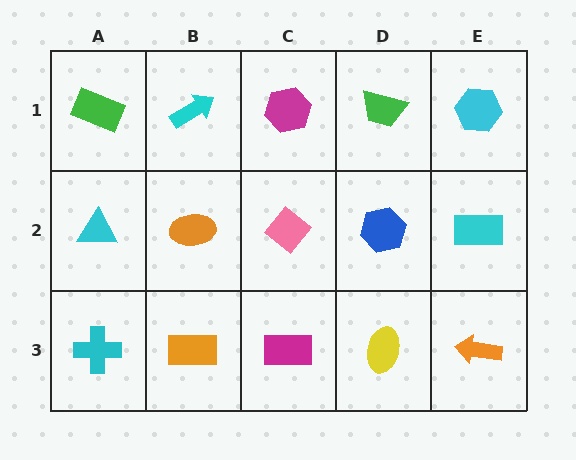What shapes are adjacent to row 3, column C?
A pink diamond (row 2, column C), an orange rectangle (row 3, column B), a yellow ellipse (row 3, column D).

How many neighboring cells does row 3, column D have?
3.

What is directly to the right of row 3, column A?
An orange rectangle.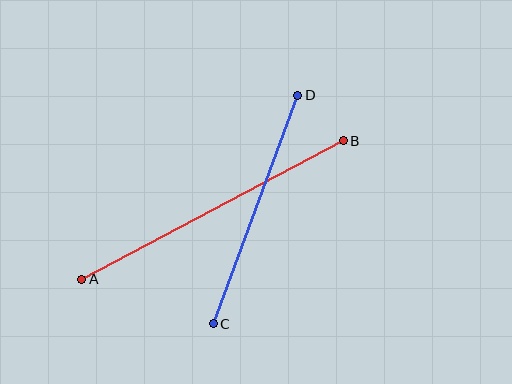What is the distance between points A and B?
The distance is approximately 296 pixels.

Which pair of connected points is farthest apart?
Points A and B are farthest apart.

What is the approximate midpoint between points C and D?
The midpoint is at approximately (255, 210) pixels.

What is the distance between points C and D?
The distance is approximately 244 pixels.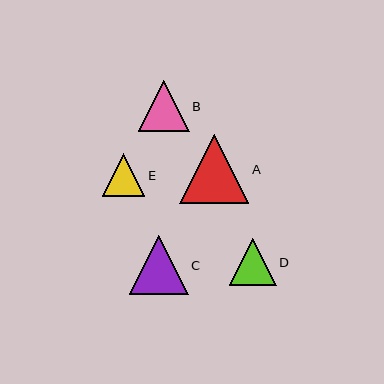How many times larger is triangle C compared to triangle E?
Triangle C is approximately 1.4 times the size of triangle E.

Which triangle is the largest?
Triangle A is the largest with a size of approximately 69 pixels.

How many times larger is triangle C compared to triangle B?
Triangle C is approximately 1.2 times the size of triangle B.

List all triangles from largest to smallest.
From largest to smallest: A, C, B, D, E.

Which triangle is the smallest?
Triangle E is the smallest with a size of approximately 43 pixels.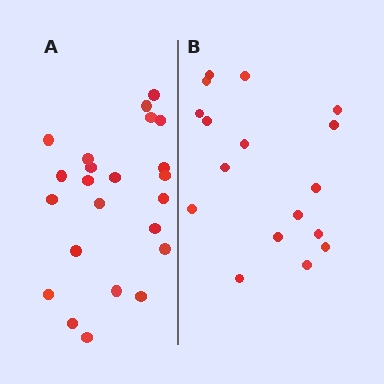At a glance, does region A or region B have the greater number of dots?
Region A (the left region) has more dots.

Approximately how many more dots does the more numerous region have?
Region A has about 6 more dots than region B.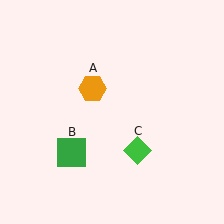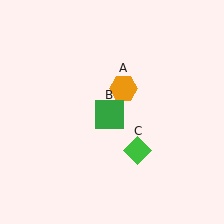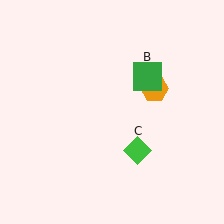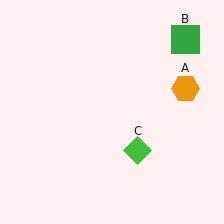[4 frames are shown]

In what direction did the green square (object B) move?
The green square (object B) moved up and to the right.